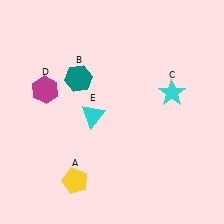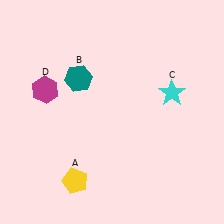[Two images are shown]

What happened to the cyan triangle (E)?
The cyan triangle (E) was removed in Image 2. It was in the bottom-left area of Image 1.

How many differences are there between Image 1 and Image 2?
There is 1 difference between the two images.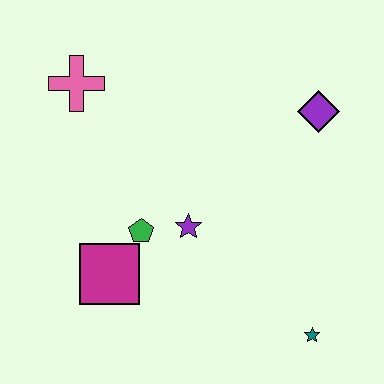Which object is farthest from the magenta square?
The purple diamond is farthest from the magenta square.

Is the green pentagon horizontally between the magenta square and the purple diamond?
Yes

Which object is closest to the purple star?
The green pentagon is closest to the purple star.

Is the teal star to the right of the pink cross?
Yes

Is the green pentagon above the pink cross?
No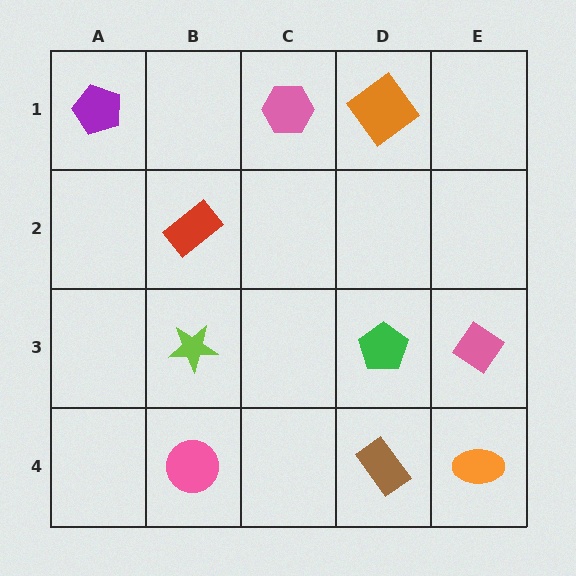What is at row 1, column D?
An orange diamond.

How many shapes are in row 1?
3 shapes.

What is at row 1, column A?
A purple pentagon.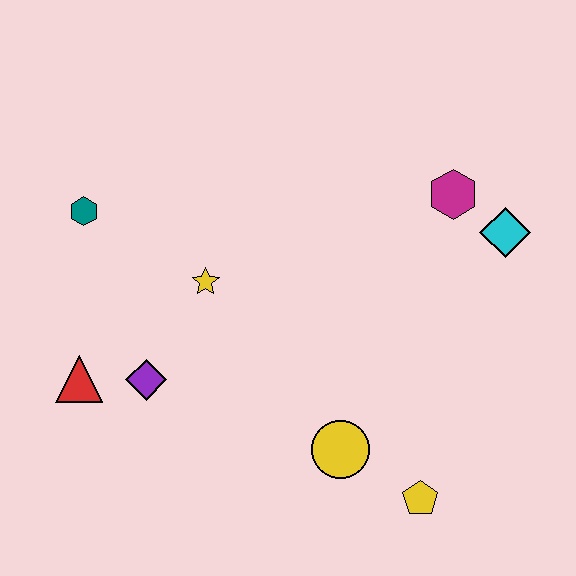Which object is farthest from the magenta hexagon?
The red triangle is farthest from the magenta hexagon.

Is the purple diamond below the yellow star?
Yes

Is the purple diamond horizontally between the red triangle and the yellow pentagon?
Yes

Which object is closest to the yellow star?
The purple diamond is closest to the yellow star.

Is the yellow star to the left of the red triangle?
No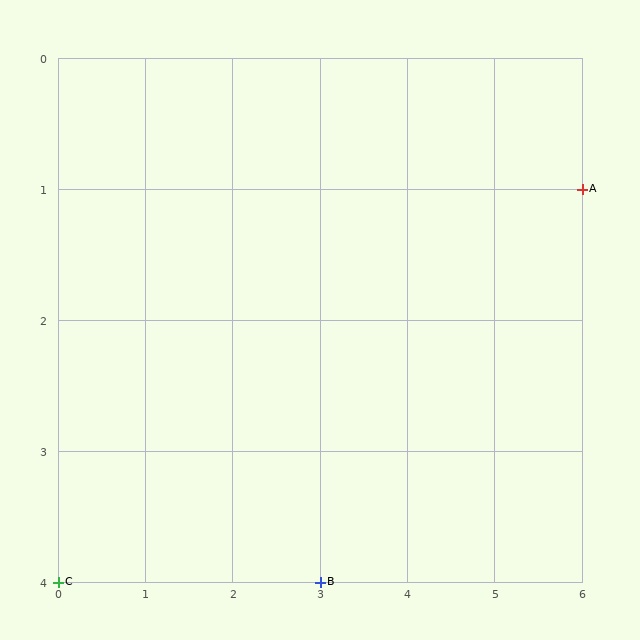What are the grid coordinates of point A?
Point A is at grid coordinates (6, 1).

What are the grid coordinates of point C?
Point C is at grid coordinates (0, 4).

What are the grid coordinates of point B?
Point B is at grid coordinates (3, 4).